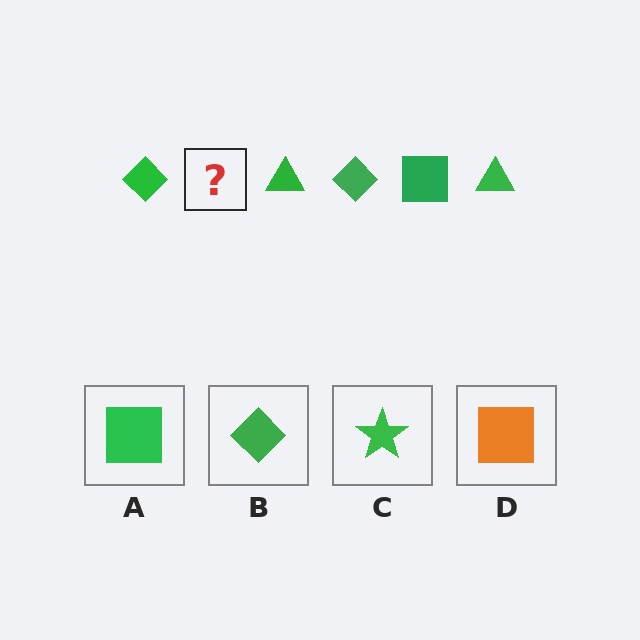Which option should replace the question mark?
Option A.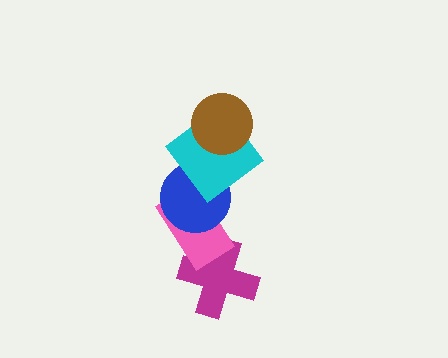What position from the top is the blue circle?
The blue circle is 3rd from the top.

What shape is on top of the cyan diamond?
The brown circle is on top of the cyan diamond.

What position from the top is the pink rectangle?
The pink rectangle is 4th from the top.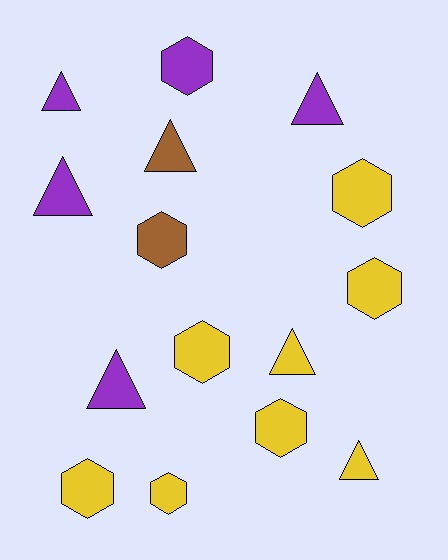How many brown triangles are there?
There is 1 brown triangle.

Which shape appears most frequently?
Hexagon, with 8 objects.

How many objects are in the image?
There are 15 objects.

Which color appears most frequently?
Yellow, with 8 objects.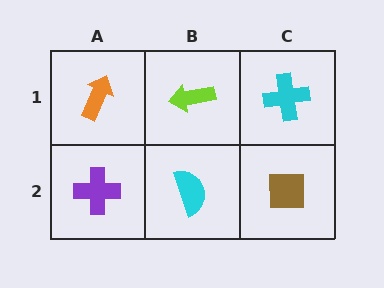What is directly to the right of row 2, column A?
A cyan semicircle.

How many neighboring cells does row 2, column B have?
3.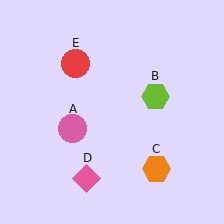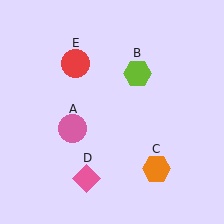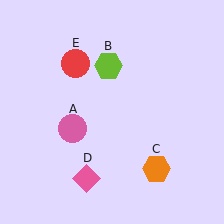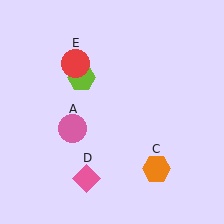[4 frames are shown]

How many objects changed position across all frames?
1 object changed position: lime hexagon (object B).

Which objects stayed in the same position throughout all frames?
Pink circle (object A) and orange hexagon (object C) and pink diamond (object D) and red circle (object E) remained stationary.